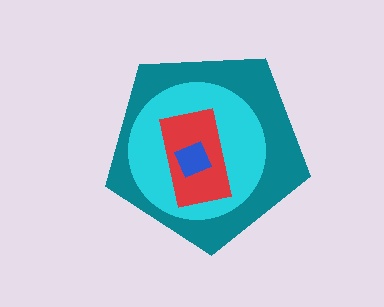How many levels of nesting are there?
4.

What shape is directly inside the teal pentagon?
The cyan circle.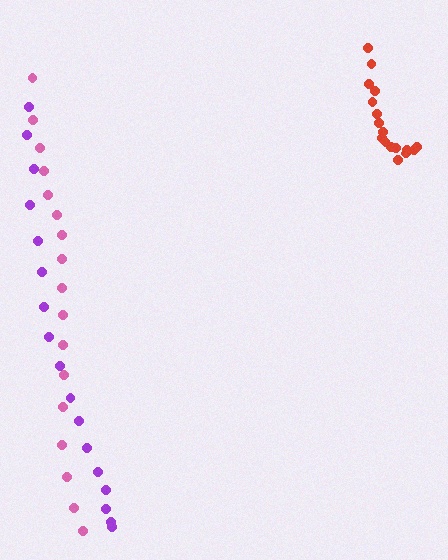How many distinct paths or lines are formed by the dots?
There are 3 distinct paths.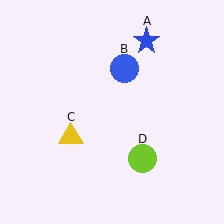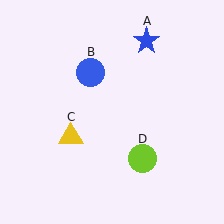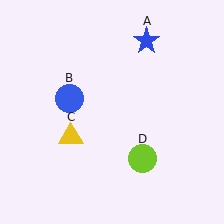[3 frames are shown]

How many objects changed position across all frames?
1 object changed position: blue circle (object B).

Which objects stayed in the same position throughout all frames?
Blue star (object A) and yellow triangle (object C) and lime circle (object D) remained stationary.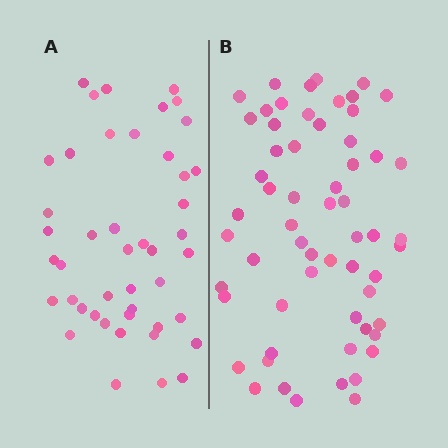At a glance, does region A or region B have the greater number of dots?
Region B (the right region) has more dots.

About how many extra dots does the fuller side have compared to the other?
Region B has approximately 15 more dots than region A.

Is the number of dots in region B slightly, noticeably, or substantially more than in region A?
Region B has noticeably more, but not dramatically so. The ratio is roughly 1.3 to 1.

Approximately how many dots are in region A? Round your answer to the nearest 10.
About 40 dots. (The exact count is 45, which rounds to 40.)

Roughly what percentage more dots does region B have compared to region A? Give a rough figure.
About 35% more.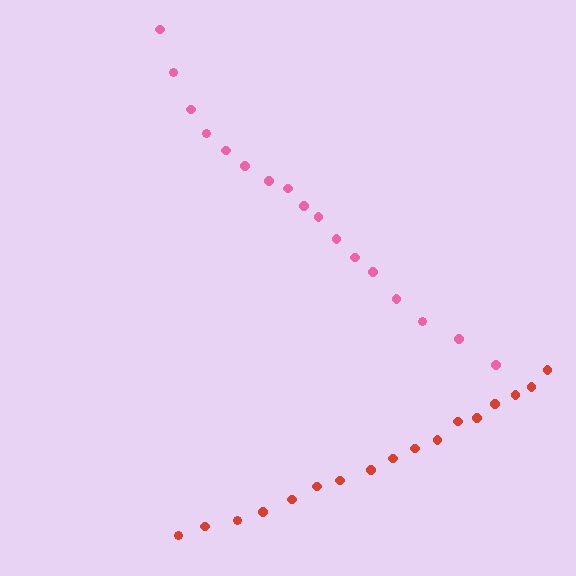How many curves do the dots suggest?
There are 2 distinct paths.